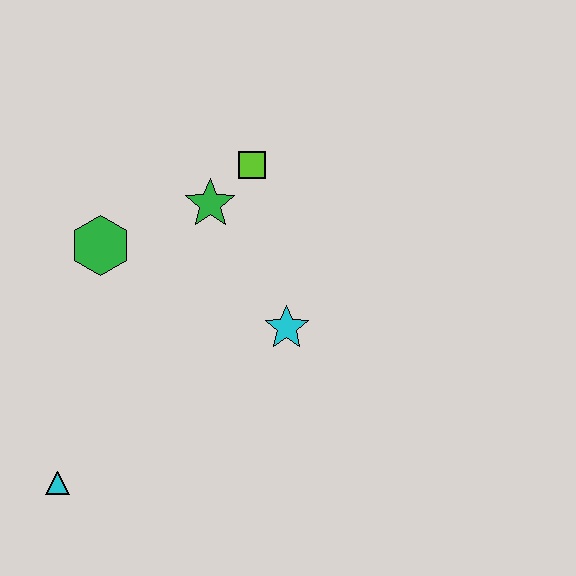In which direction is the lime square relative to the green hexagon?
The lime square is to the right of the green hexagon.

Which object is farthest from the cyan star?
The cyan triangle is farthest from the cyan star.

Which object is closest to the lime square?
The green star is closest to the lime square.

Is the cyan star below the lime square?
Yes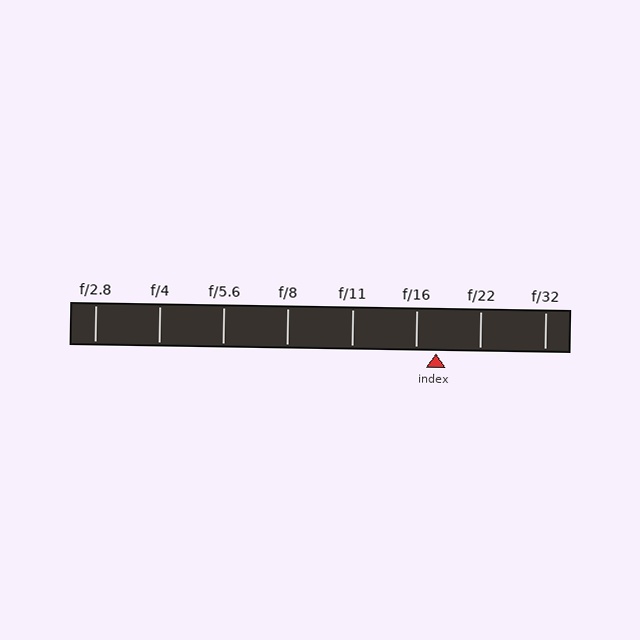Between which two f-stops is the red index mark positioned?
The index mark is between f/16 and f/22.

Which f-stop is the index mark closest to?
The index mark is closest to f/16.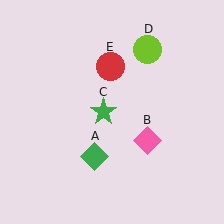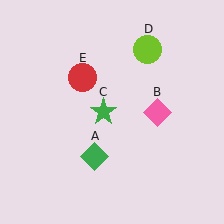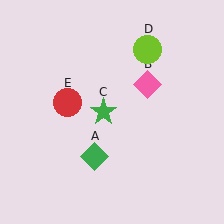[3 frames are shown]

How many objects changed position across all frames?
2 objects changed position: pink diamond (object B), red circle (object E).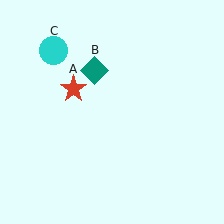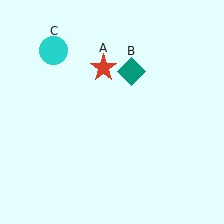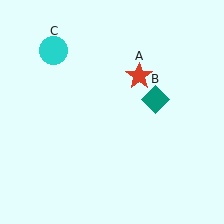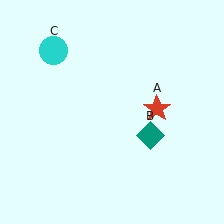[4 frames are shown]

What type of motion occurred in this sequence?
The red star (object A), teal diamond (object B) rotated clockwise around the center of the scene.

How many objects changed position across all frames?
2 objects changed position: red star (object A), teal diamond (object B).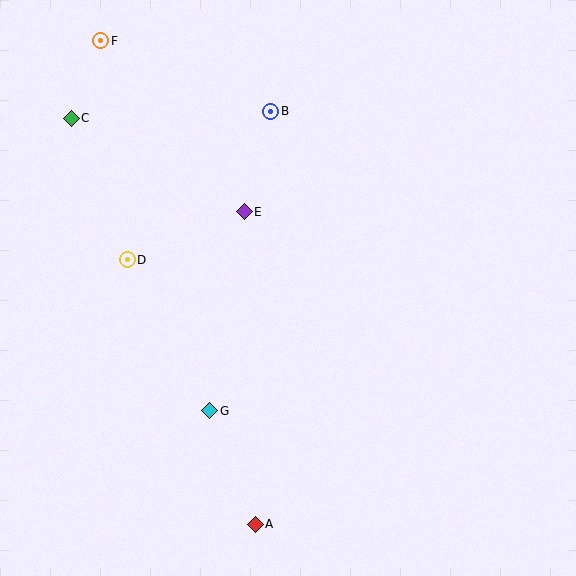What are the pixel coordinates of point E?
Point E is at (244, 212).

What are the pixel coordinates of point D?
Point D is at (127, 260).